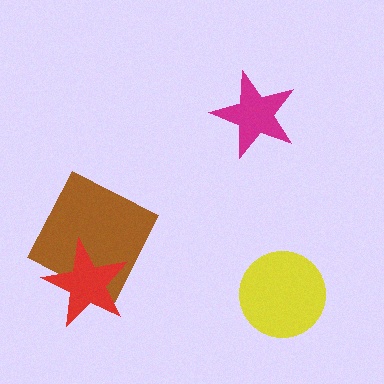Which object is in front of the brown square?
The red star is in front of the brown square.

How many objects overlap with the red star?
1 object overlaps with the red star.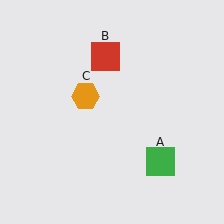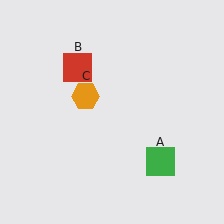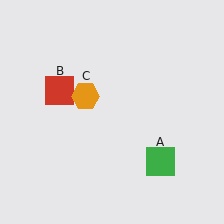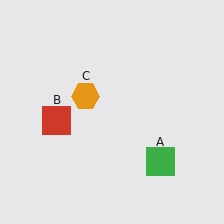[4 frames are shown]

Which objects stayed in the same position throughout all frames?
Green square (object A) and orange hexagon (object C) remained stationary.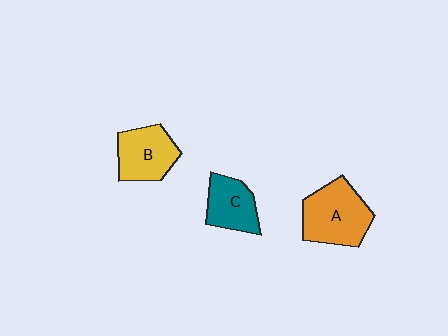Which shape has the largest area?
Shape A (orange).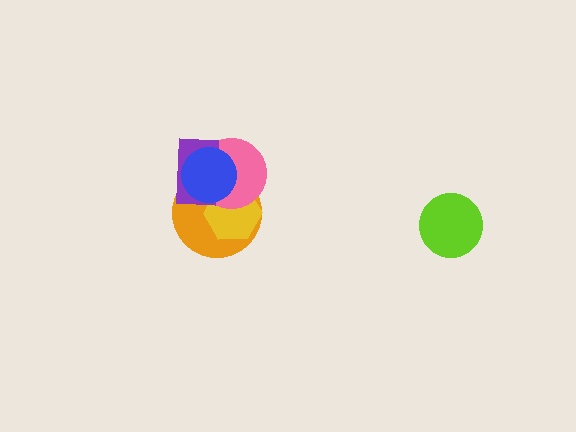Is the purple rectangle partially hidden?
Yes, it is partially covered by another shape.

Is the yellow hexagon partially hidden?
Yes, it is partially covered by another shape.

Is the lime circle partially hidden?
No, no other shape covers it.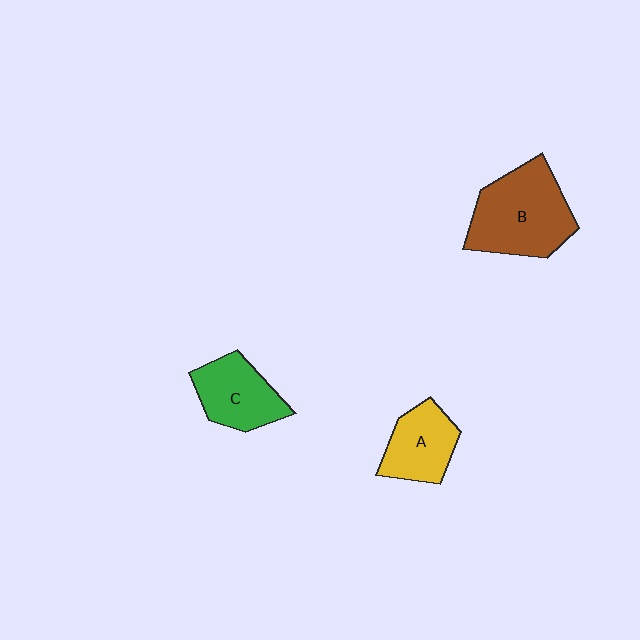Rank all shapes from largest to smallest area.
From largest to smallest: B (brown), C (green), A (yellow).